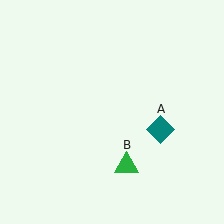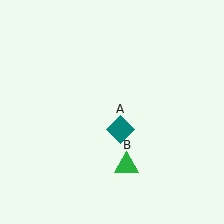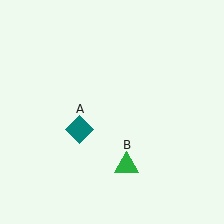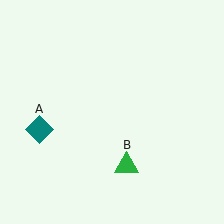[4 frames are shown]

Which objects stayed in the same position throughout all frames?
Green triangle (object B) remained stationary.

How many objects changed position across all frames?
1 object changed position: teal diamond (object A).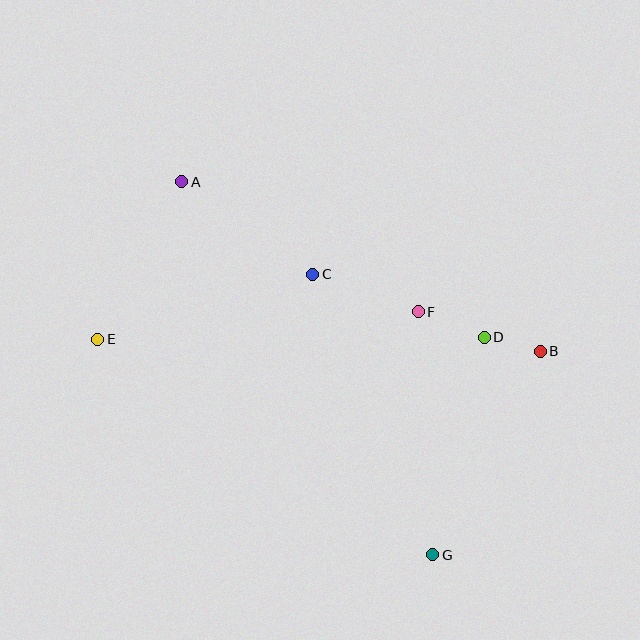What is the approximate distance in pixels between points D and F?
The distance between D and F is approximately 71 pixels.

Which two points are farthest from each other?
Points A and G are farthest from each other.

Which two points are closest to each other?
Points B and D are closest to each other.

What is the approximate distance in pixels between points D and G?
The distance between D and G is approximately 224 pixels.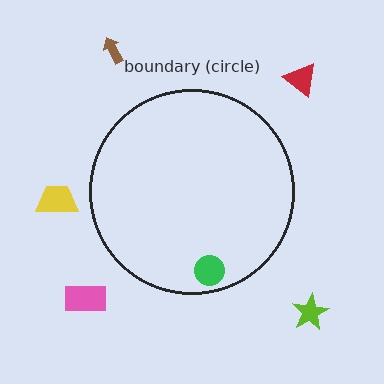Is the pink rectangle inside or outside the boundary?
Outside.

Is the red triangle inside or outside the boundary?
Outside.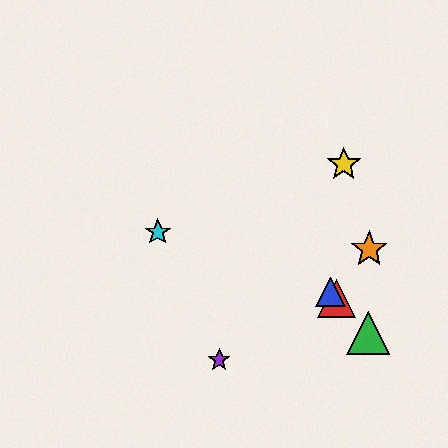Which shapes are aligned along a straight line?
The red triangle, the blue triangle, the green triangle are aligned along a straight line.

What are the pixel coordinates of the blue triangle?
The blue triangle is at (331, 292).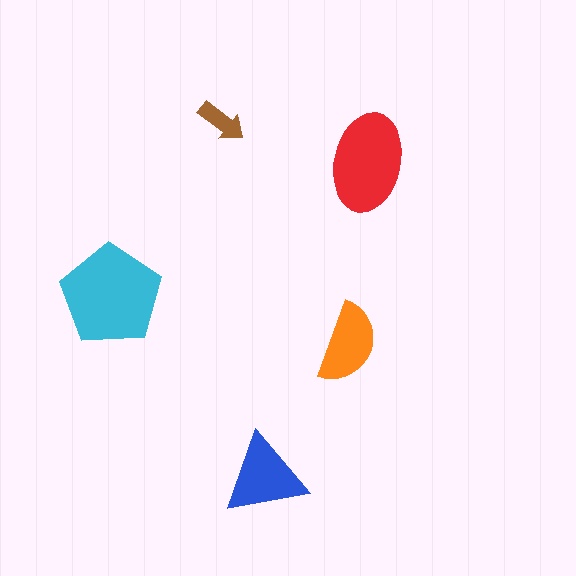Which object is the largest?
The cyan pentagon.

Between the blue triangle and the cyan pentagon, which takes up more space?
The cyan pentagon.